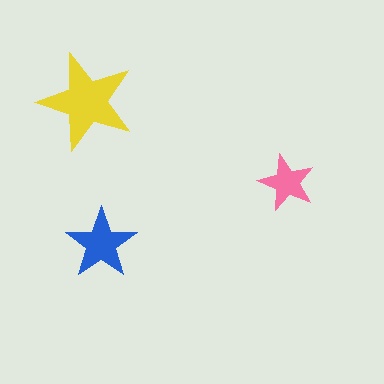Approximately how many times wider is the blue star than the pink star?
About 1.5 times wider.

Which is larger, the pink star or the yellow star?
The yellow one.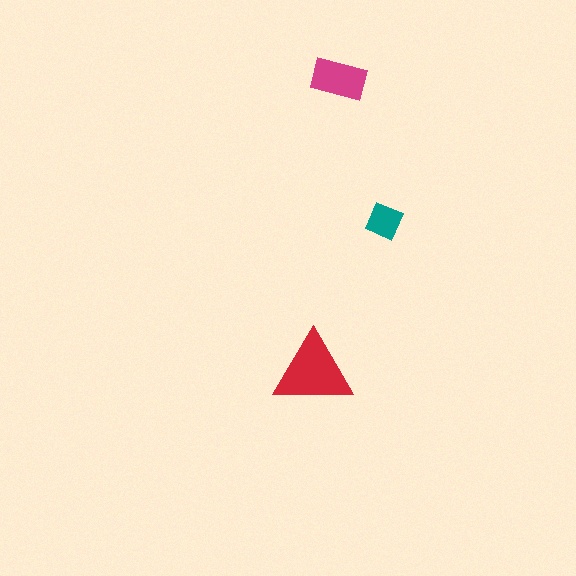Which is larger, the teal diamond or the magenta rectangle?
The magenta rectangle.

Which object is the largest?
The red triangle.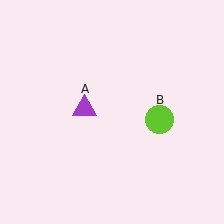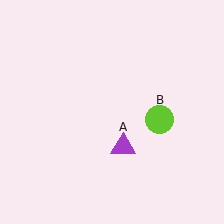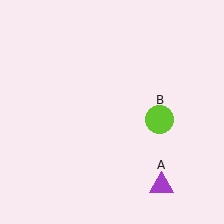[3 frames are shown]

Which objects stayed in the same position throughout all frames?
Lime circle (object B) remained stationary.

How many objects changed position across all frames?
1 object changed position: purple triangle (object A).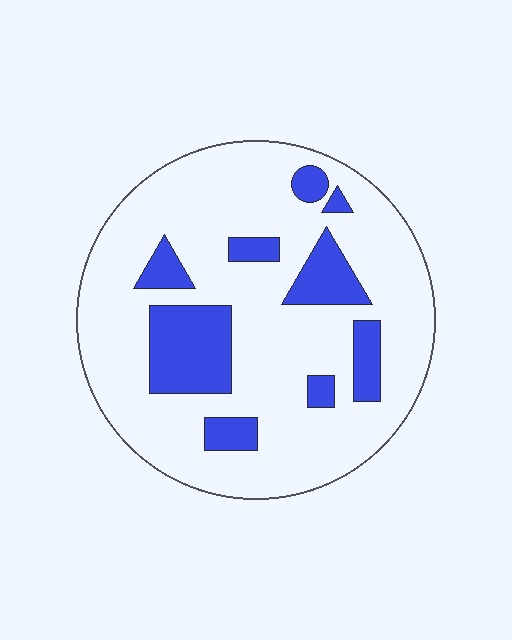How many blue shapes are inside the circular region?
9.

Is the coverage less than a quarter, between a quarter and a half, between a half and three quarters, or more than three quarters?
Less than a quarter.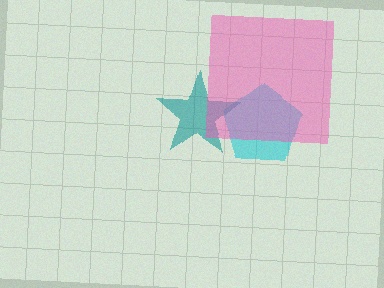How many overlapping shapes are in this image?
There are 3 overlapping shapes in the image.